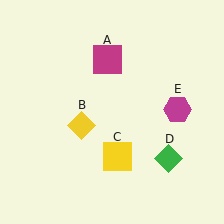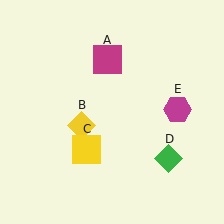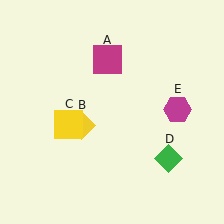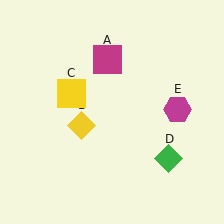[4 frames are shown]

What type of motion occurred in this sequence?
The yellow square (object C) rotated clockwise around the center of the scene.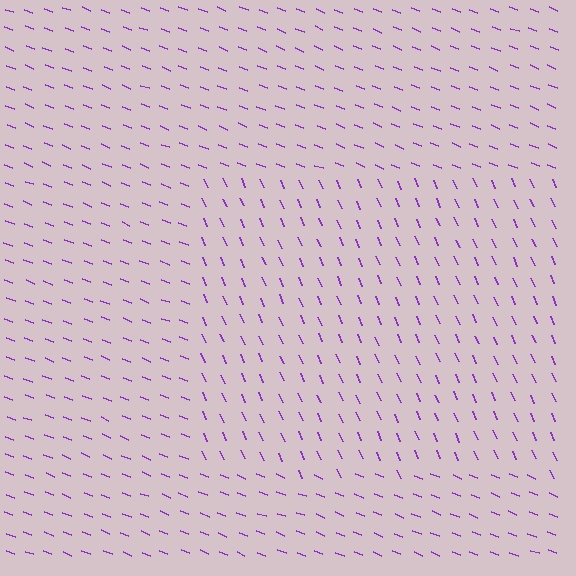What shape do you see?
I see a rectangle.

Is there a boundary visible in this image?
Yes, there is a texture boundary formed by a change in line orientation.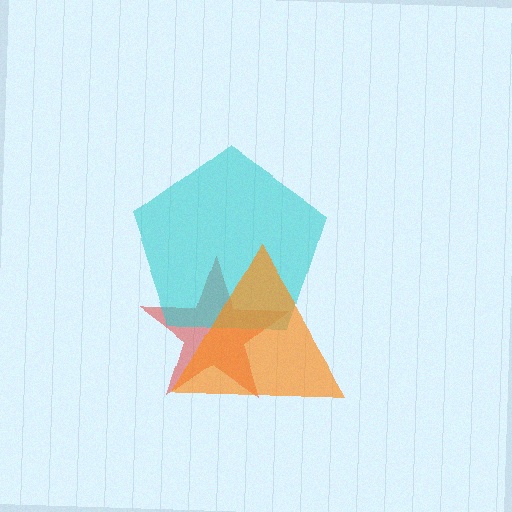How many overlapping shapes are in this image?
There are 3 overlapping shapes in the image.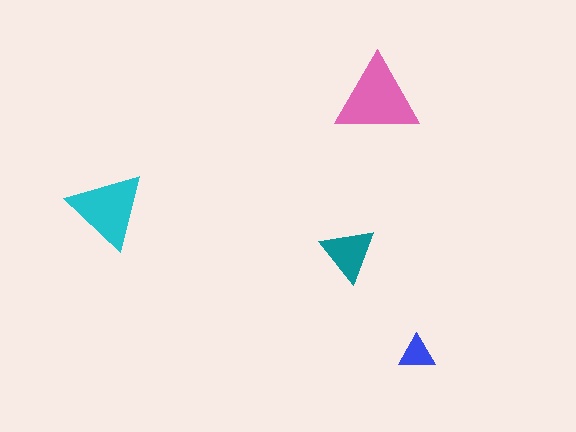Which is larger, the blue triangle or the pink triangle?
The pink one.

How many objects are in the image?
There are 4 objects in the image.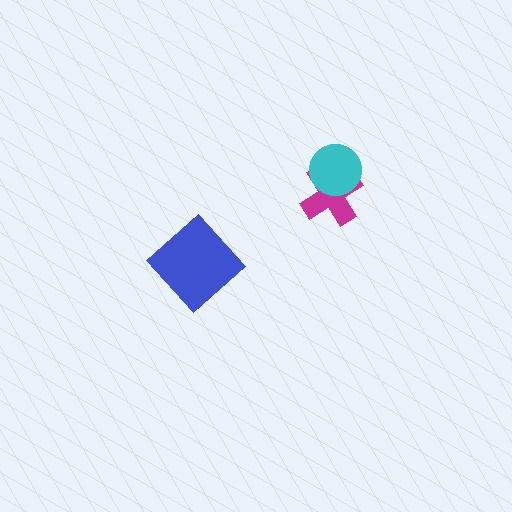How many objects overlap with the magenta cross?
1 object overlaps with the magenta cross.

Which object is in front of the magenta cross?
The cyan circle is in front of the magenta cross.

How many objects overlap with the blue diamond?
0 objects overlap with the blue diamond.